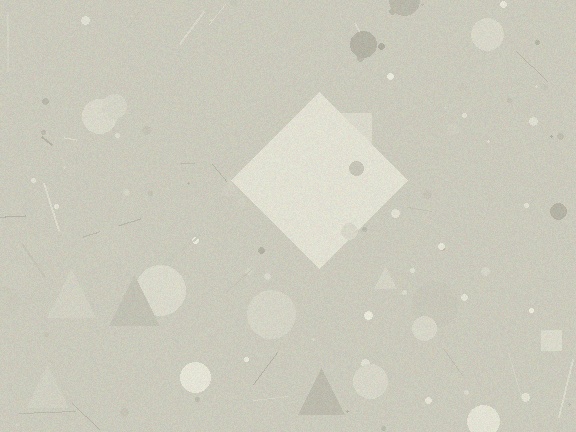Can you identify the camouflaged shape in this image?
The camouflaged shape is a diamond.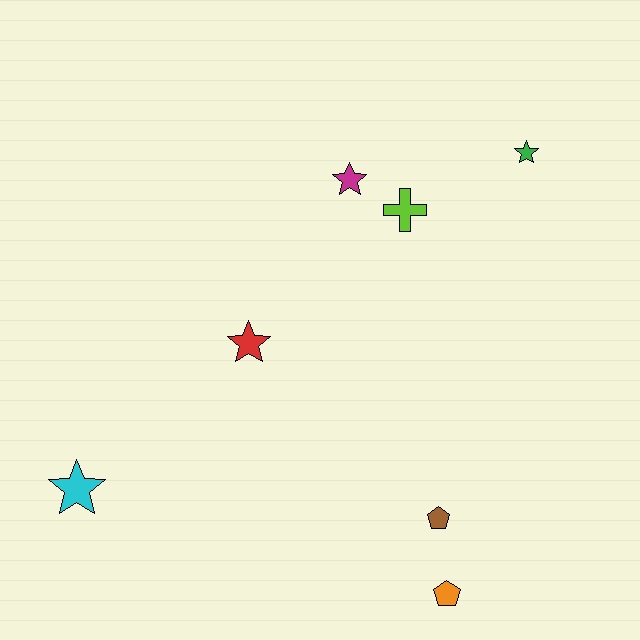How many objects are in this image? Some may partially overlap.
There are 7 objects.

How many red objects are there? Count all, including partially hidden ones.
There is 1 red object.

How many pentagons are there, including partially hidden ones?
There are 2 pentagons.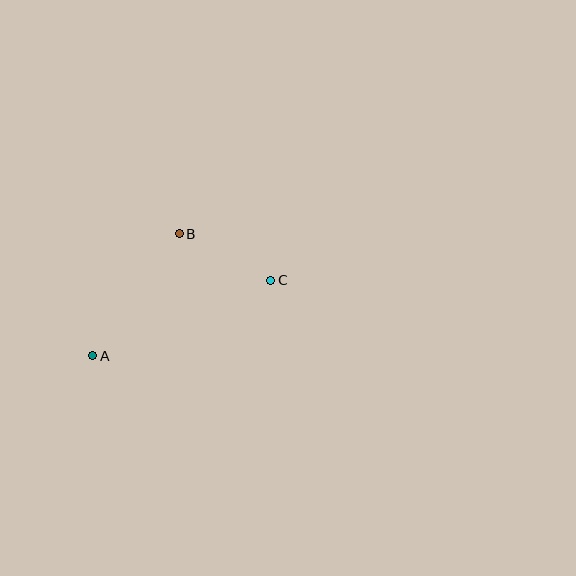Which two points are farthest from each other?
Points A and C are farthest from each other.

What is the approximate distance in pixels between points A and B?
The distance between A and B is approximately 150 pixels.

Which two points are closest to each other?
Points B and C are closest to each other.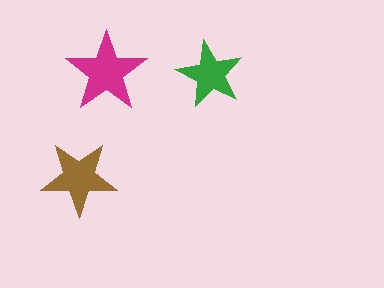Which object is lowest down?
The brown star is bottommost.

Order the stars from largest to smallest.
the magenta one, the brown one, the green one.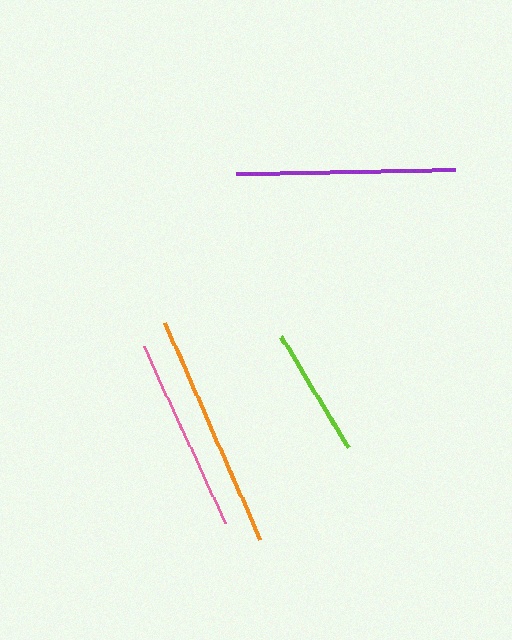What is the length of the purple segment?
The purple segment is approximately 219 pixels long.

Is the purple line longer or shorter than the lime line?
The purple line is longer than the lime line.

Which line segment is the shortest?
The lime line is the shortest at approximately 129 pixels.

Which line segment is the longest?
The orange line is the longest at approximately 237 pixels.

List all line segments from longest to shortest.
From longest to shortest: orange, purple, pink, lime.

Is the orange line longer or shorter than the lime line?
The orange line is longer than the lime line.